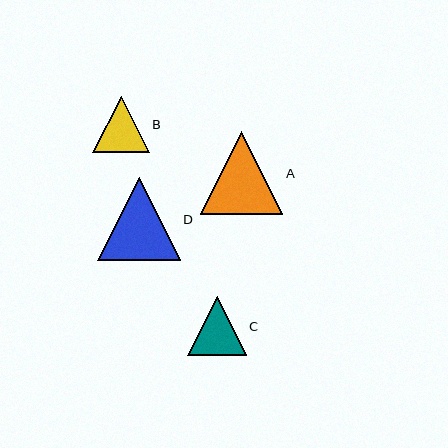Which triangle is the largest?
Triangle D is the largest with a size of approximately 83 pixels.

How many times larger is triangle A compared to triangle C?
Triangle A is approximately 1.4 times the size of triangle C.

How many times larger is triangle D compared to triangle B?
Triangle D is approximately 1.5 times the size of triangle B.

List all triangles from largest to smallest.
From largest to smallest: D, A, C, B.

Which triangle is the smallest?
Triangle B is the smallest with a size of approximately 57 pixels.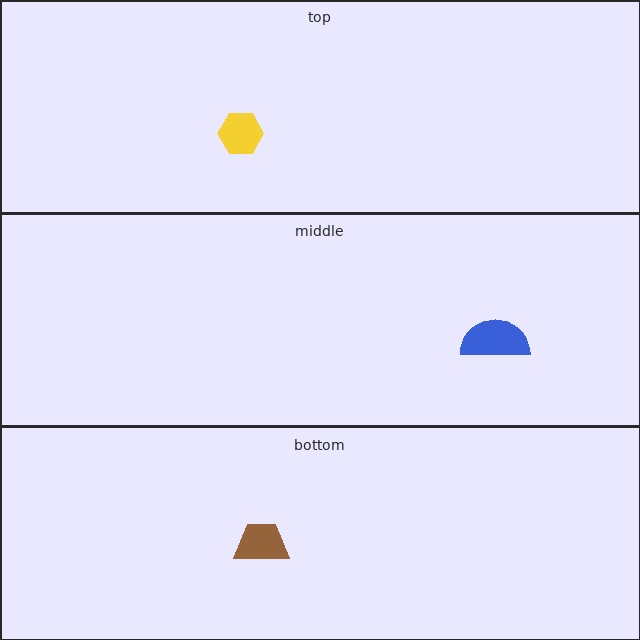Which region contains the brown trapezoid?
The bottom region.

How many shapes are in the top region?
1.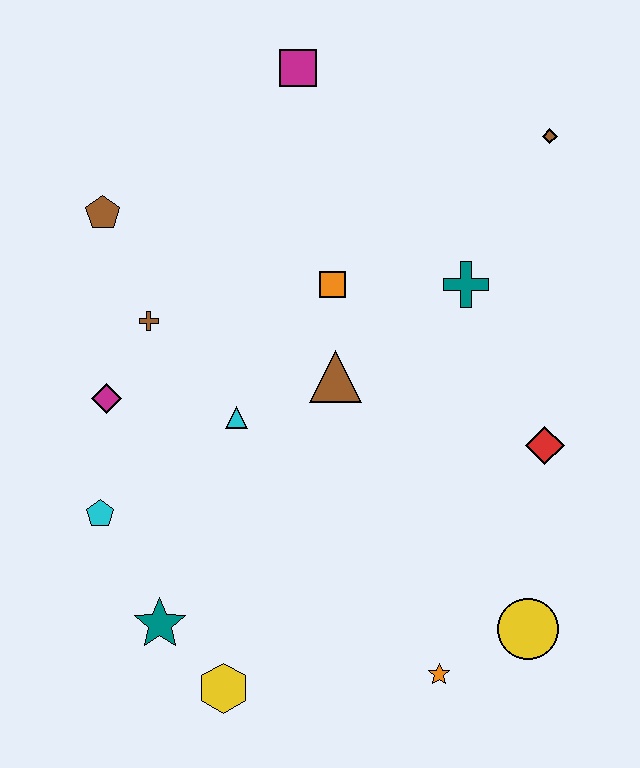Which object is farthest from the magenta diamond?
The brown diamond is farthest from the magenta diamond.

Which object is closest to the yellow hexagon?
The teal star is closest to the yellow hexagon.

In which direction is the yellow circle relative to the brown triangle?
The yellow circle is below the brown triangle.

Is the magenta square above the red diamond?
Yes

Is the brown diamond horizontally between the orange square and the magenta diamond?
No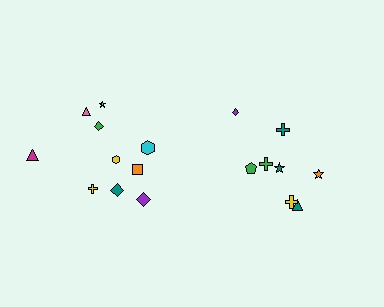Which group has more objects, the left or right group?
The left group.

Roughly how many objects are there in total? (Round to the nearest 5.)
Roughly 20 objects in total.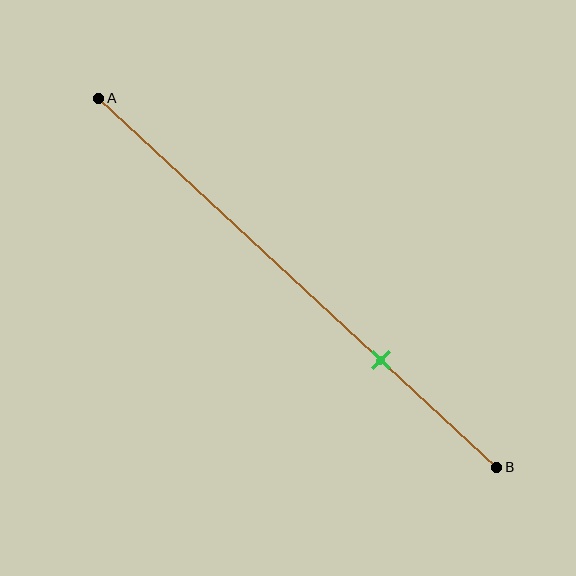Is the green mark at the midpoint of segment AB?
No, the mark is at about 70% from A, not at the 50% midpoint.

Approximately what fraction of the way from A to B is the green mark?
The green mark is approximately 70% of the way from A to B.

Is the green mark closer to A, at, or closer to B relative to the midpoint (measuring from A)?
The green mark is closer to point B than the midpoint of segment AB.